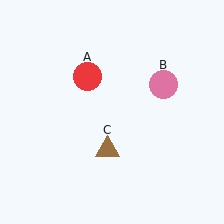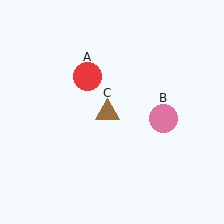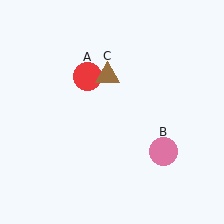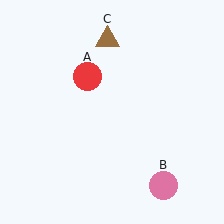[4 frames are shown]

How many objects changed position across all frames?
2 objects changed position: pink circle (object B), brown triangle (object C).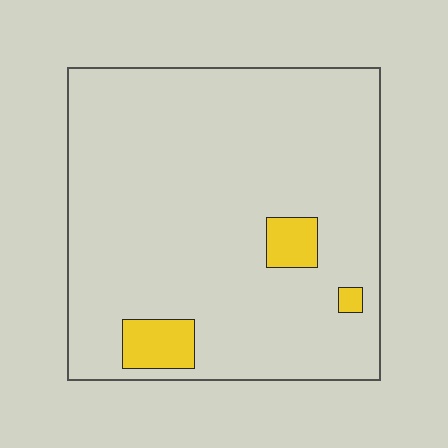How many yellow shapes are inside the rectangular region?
3.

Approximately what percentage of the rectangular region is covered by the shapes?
Approximately 5%.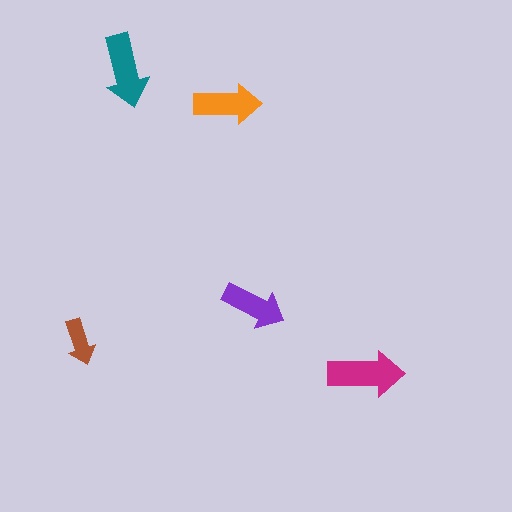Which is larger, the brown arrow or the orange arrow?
The orange one.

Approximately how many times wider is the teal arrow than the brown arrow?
About 1.5 times wider.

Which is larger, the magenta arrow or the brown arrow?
The magenta one.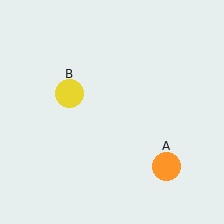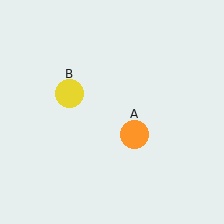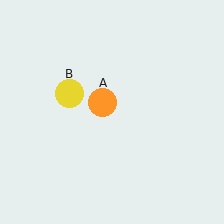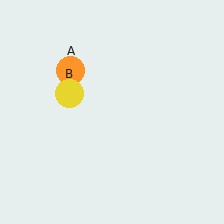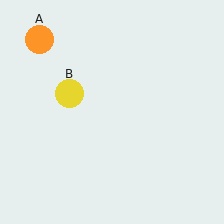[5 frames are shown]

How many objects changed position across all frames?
1 object changed position: orange circle (object A).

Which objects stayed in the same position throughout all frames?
Yellow circle (object B) remained stationary.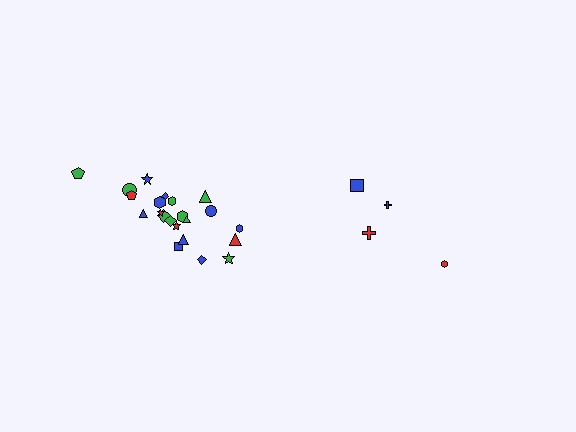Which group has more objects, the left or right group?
The left group.